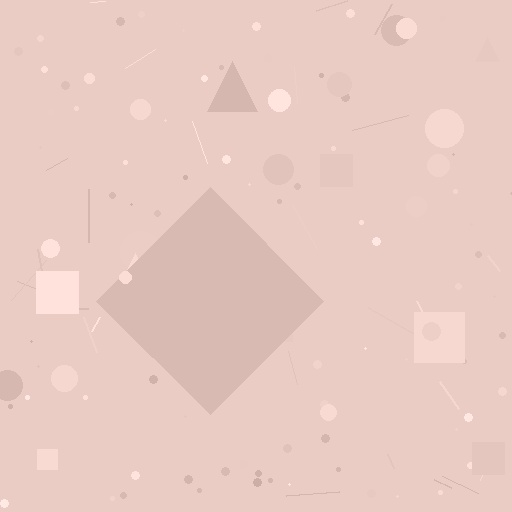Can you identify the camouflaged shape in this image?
The camouflaged shape is a diamond.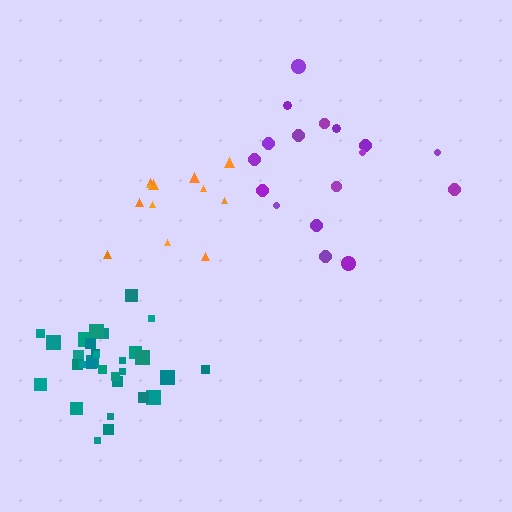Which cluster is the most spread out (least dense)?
Purple.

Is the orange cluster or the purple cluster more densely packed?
Orange.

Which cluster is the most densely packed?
Teal.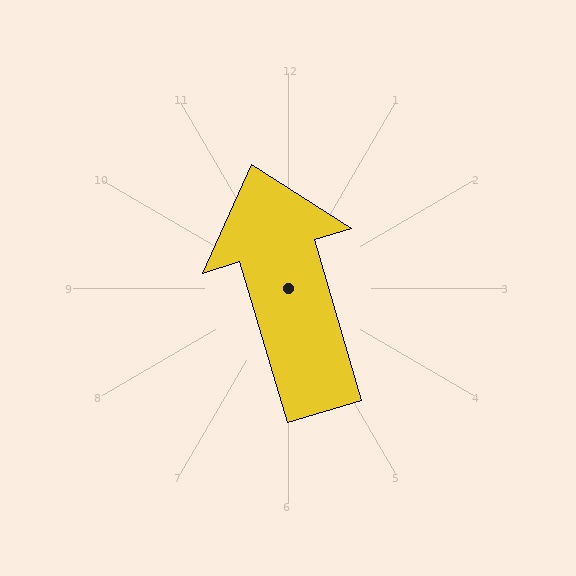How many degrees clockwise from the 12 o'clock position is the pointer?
Approximately 343 degrees.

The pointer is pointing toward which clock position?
Roughly 11 o'clock.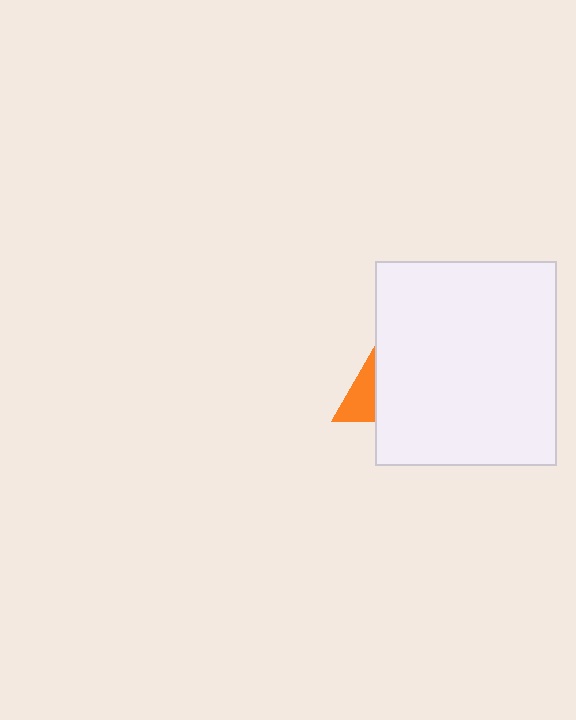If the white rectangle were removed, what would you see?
You would see the complete orange triangle.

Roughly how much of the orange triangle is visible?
A small part of it is visible (roughly 35%).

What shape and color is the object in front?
The object in front is a white rectangle.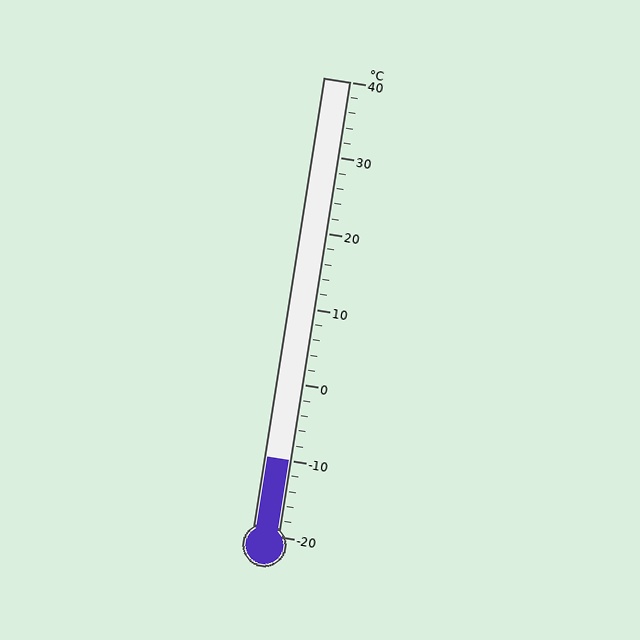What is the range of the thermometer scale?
The thermometer scale ranges from -20°C to 40°C.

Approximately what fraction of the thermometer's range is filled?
The thermometer is filled to approximately 15% of its range.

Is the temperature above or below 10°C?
The temperature is below 10°C.